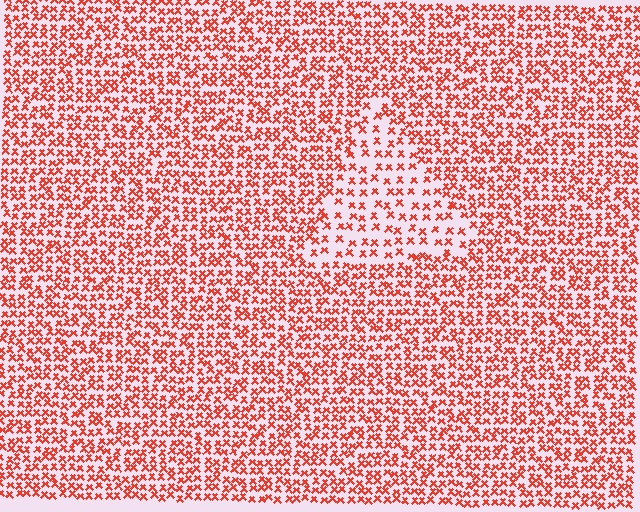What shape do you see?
I see a triangle.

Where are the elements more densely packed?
The elements are more densely packed outside the triangle boundary.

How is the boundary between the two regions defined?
The boundary is defined by a change in element density (approximately 1.9x ratio). All elements are the same color, size, and shape.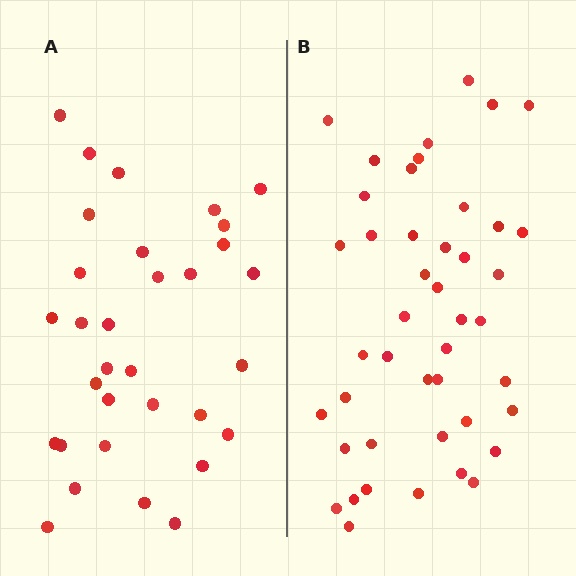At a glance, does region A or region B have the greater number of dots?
Region B (the right region) has more dots.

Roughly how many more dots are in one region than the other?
Region B has roughly 12 or so more dots than region A.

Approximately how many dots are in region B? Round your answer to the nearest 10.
About 40 dots. (The exact count is 44, which rounds to 40.)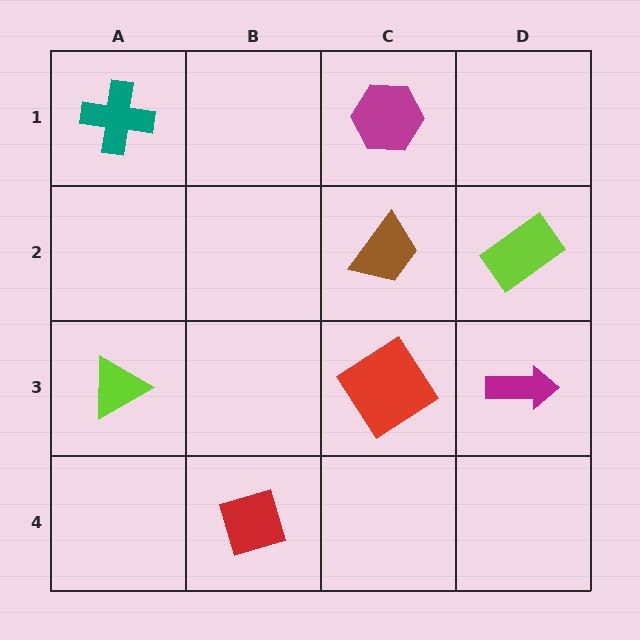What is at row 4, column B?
A red diamond.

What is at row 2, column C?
A brown trapezoid.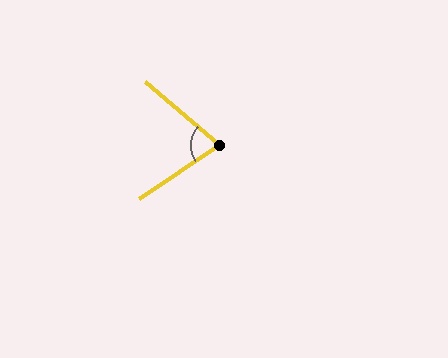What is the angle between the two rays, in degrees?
Approximately 74 degrees.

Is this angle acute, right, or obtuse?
It is acute.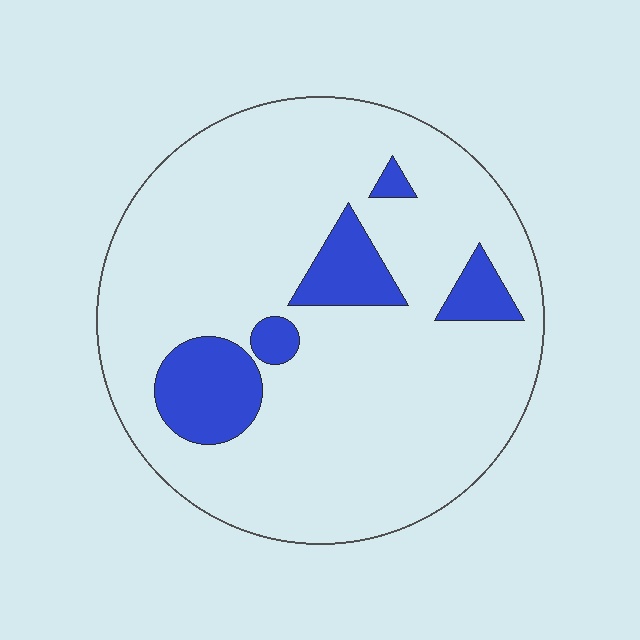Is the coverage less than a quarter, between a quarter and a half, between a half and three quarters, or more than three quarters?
Less than a quarter.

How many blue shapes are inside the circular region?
5.